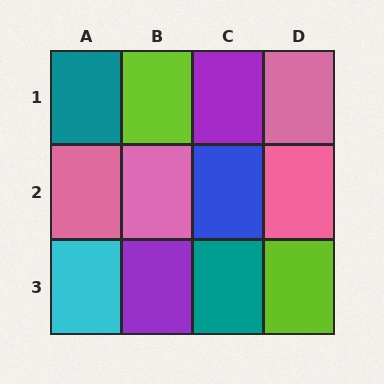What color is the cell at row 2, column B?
Pink.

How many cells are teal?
2 cells are teal.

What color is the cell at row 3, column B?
Purple.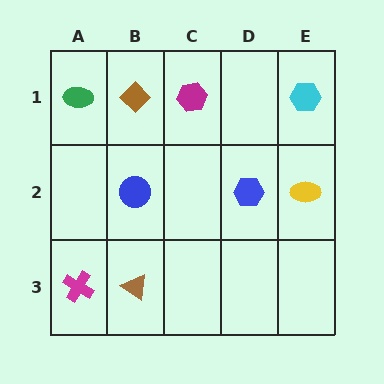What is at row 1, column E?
A cyan hexagon.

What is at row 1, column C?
A magenta hexagon.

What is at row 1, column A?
A green ellipse.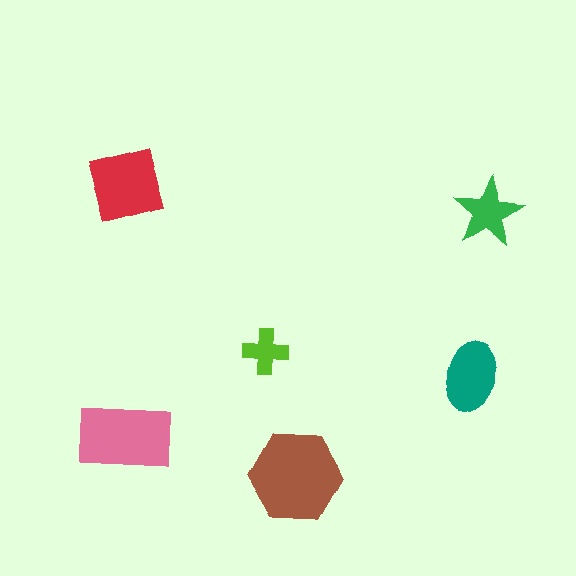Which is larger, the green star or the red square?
The red square.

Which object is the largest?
The brown hexagon.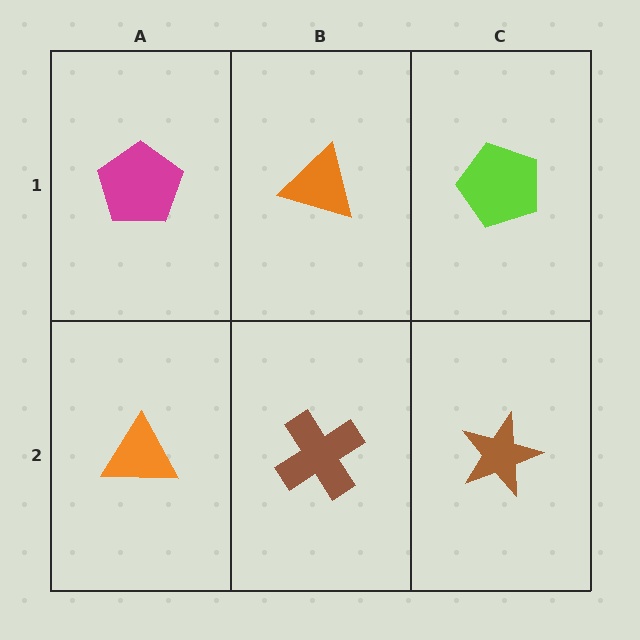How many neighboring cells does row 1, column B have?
3.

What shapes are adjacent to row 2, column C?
A lime pentagon (row 1, column C), a brown cross (row 2, column B).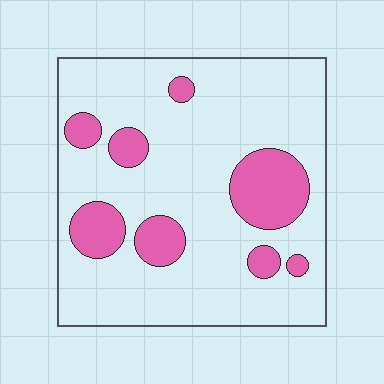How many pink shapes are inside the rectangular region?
8.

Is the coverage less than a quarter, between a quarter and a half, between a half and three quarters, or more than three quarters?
Less than a quarter.